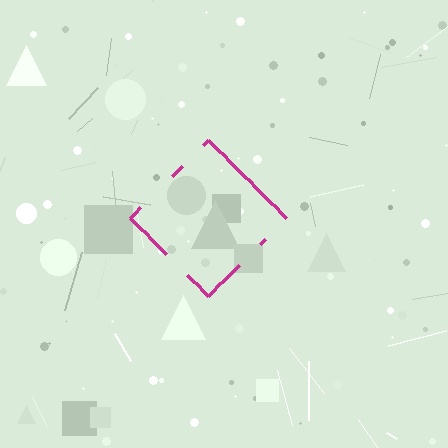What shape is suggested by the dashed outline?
The dashed outline suggests a diamond.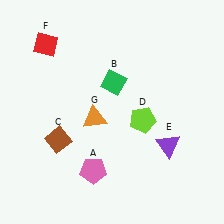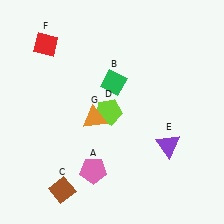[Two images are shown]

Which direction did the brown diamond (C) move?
The brown diamond (C) moved down.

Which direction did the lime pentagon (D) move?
The lime pentagon (D) moved left.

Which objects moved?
The objects that moved are: the brown diamond (C), the lime pentagon (D).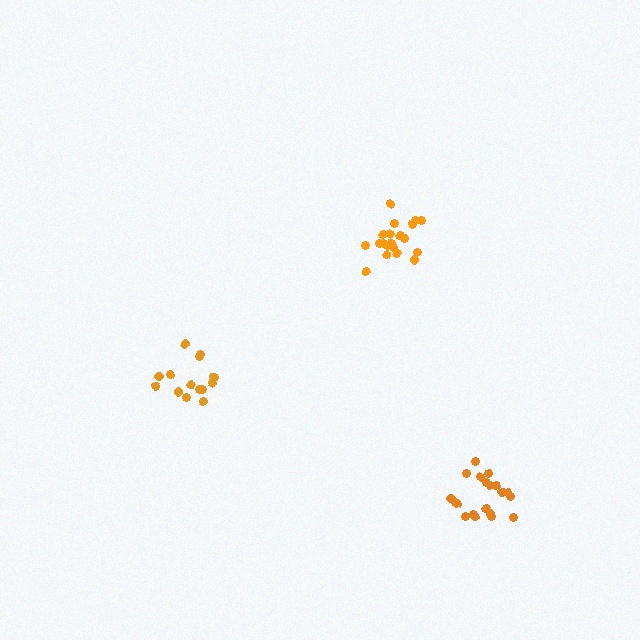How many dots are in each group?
Group 1: 15 dots, Group 2: 20 dots, Group 3: 20 dots (55 total).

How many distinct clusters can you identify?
There are 3 distinct clusters.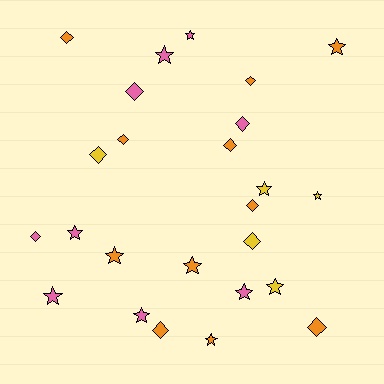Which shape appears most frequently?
Star, with 13 objects.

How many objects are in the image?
There are 25 objects.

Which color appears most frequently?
Orange, with 11 objects.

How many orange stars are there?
There are 4 orange stars.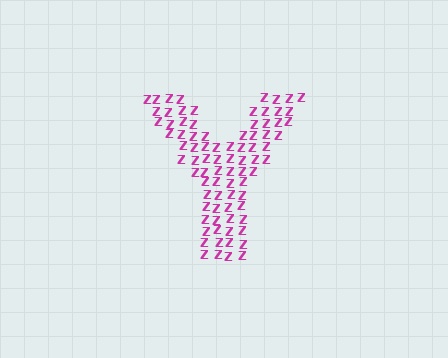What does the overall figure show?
The overall figure shows the letter Y.